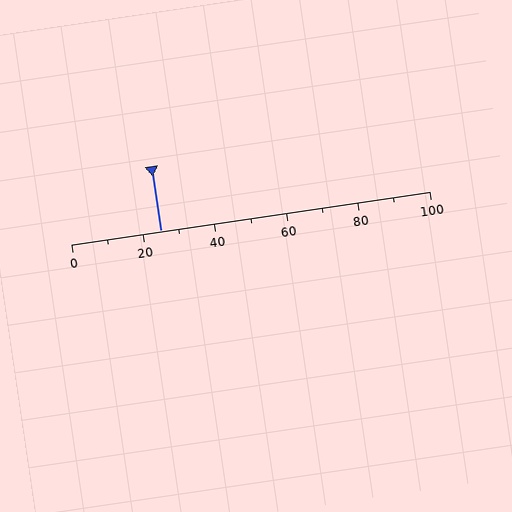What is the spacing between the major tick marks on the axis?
The major ticks are spaced 20 apart.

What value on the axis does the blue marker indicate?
The marker indicates approximately 25.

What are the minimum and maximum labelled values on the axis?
The axis runs from 0 to 100.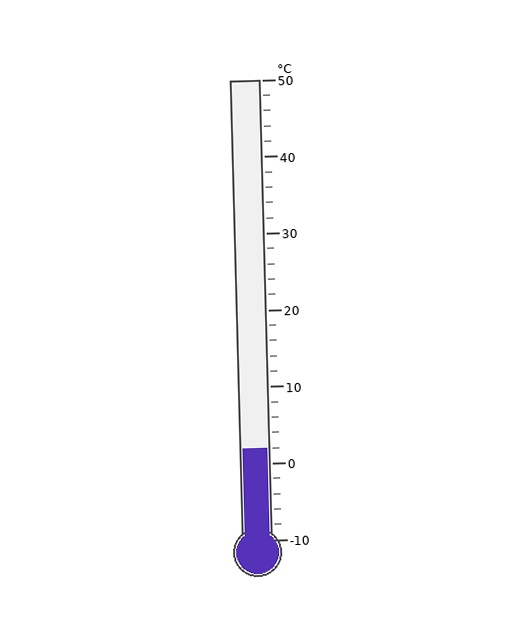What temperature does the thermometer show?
The thermometer shows approximately 2°C.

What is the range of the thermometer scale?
The thermometer scale ranges from -10°C to 50°C.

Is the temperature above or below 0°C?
The temperature is above 0°C.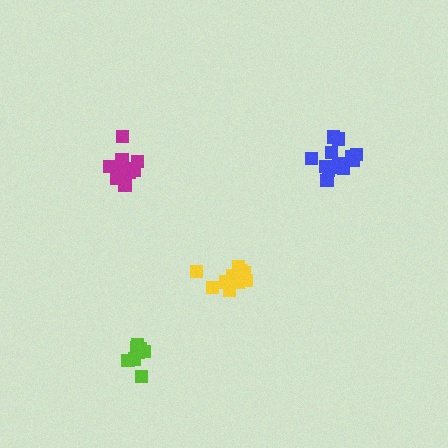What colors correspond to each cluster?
The clusters are colored: magenta, lime, blue, yellow.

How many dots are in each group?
Group 1: 13 dots, Group 2: 8 dots, Group 3: 14 dots, Group 4: 11 dots (46 total).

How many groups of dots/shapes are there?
There are 4 groups.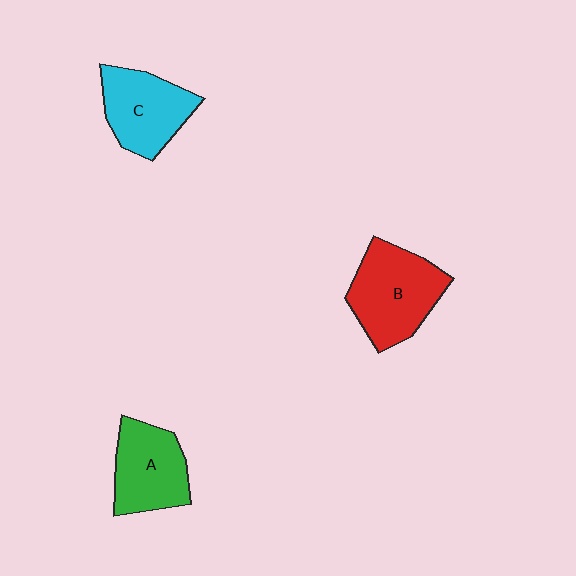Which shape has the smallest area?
Shape A (green).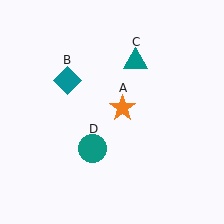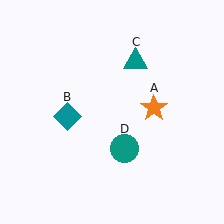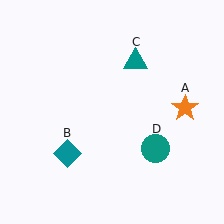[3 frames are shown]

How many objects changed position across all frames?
3 objects changed position: orange star (object A), teal diamond (object B), teal circle (object D).